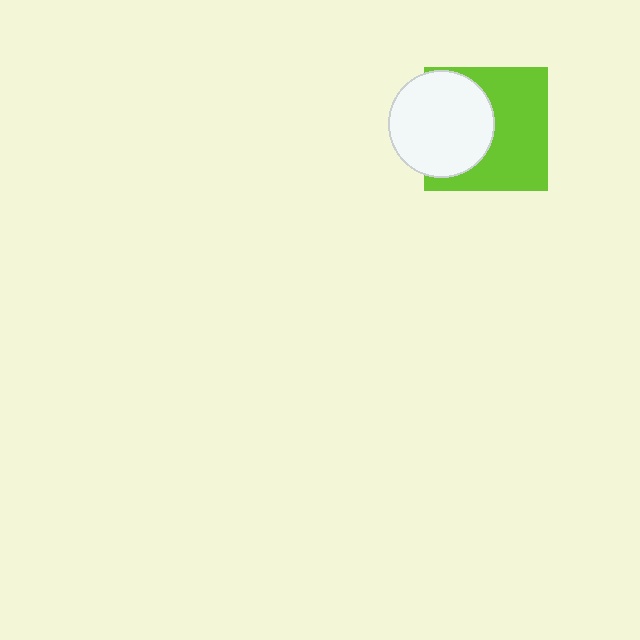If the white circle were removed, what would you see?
You would see the complete lime square.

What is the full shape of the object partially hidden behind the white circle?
The partially hidden object is a lime square.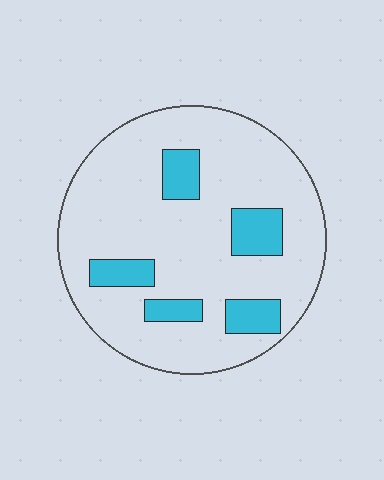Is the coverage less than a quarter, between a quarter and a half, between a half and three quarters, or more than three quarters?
Less than a quarter.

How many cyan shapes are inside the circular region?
5.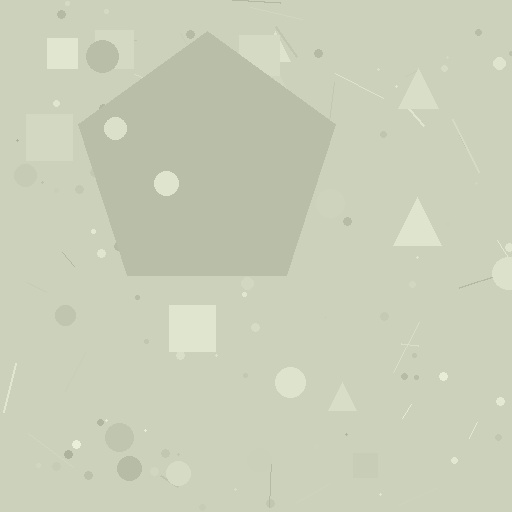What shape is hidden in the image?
A pentagon is hidden in the image.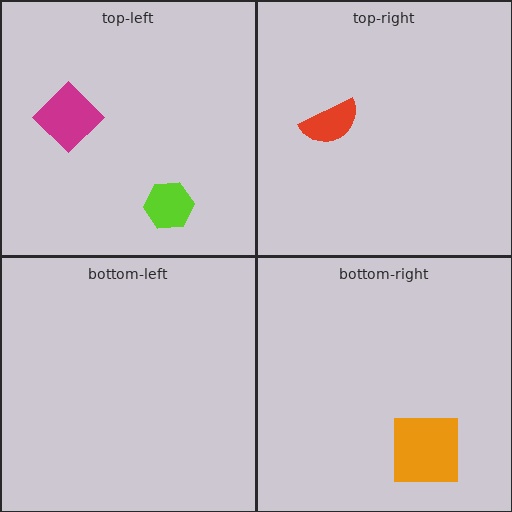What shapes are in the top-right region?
The red semicircle.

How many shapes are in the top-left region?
2.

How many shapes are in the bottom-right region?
1.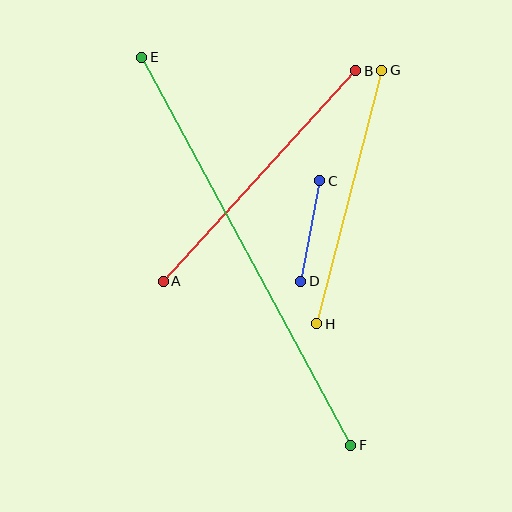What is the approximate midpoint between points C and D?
The midpoint is at approximately (310, 231) pixels.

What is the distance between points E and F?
The distance is approximately 441 pixels.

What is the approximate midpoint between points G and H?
The midpoint is at approximately (349, 197) pixels.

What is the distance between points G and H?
The distance is approximately 262 pixels.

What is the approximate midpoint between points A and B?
The midpoint is at approximately (260, 176) pixels.